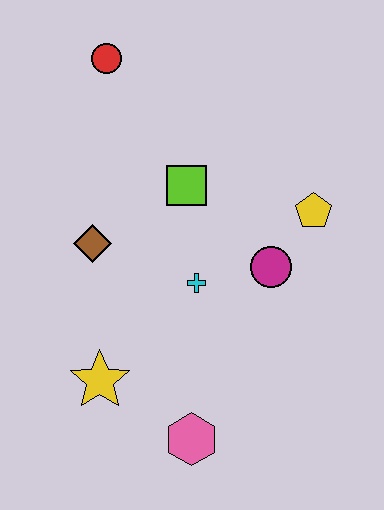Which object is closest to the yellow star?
The pink hexagon is closest to the yellow star.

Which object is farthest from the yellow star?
The red circle is farthest from the yellow star.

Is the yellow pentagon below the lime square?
Yes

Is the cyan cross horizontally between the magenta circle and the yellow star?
Yes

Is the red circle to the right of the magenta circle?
No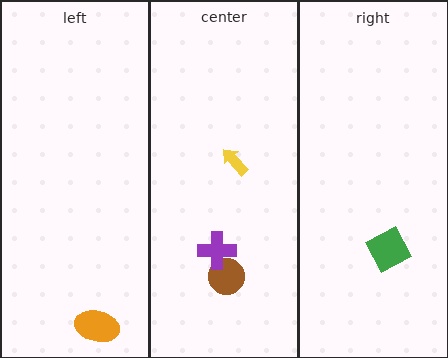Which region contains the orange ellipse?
The left region.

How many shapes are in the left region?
1.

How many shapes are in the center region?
3.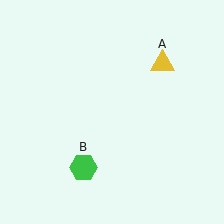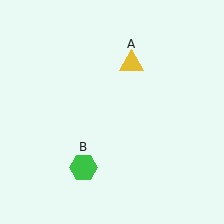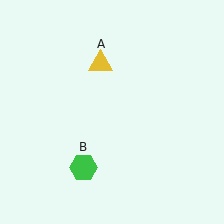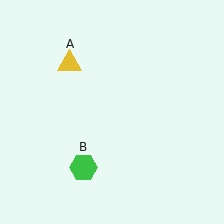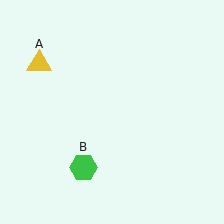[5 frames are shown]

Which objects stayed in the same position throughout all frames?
Green hexagon (object B) remained stationary.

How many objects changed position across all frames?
1 object changed position: yellow triangle (object A).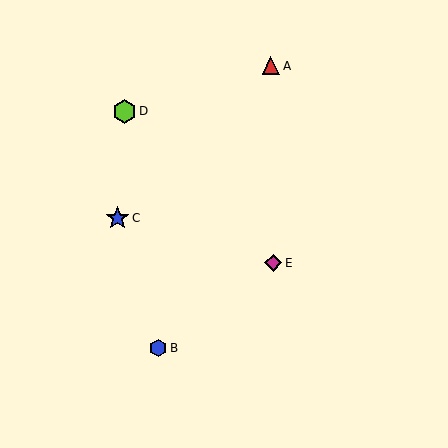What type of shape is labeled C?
Shape C is a blue star.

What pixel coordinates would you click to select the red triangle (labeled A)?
Click at (271, 66) to select the red triangle A.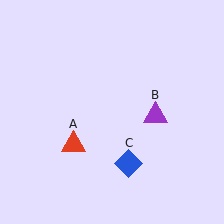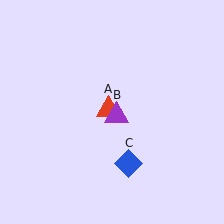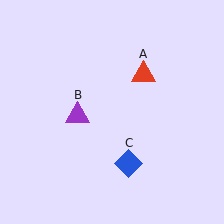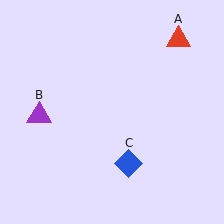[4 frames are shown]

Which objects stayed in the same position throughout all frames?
Blue diamond (object C) remained stationary.